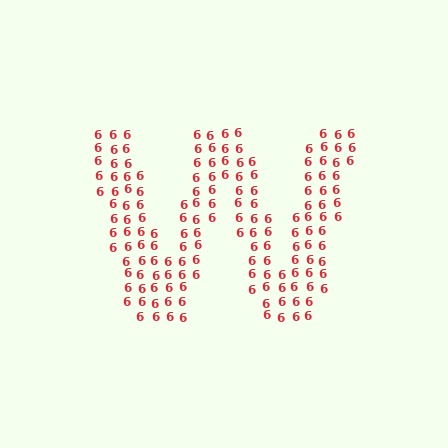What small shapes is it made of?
It is made of small digit 6's.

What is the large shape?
The large shape is the letter W.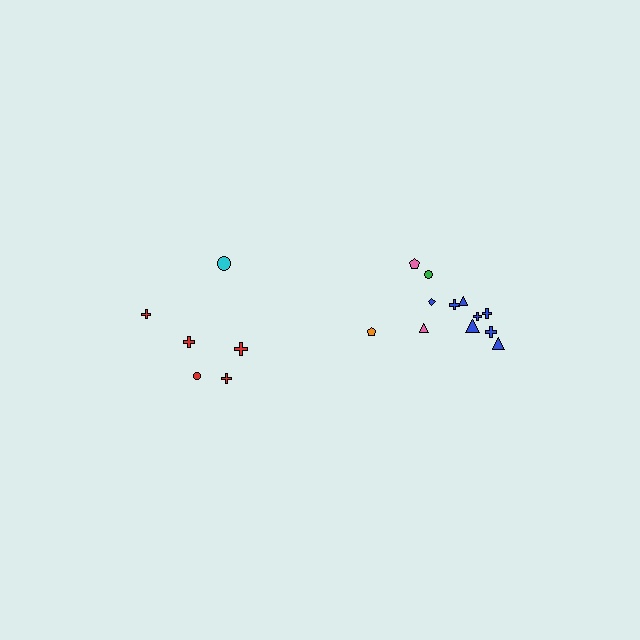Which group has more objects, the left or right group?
The right group.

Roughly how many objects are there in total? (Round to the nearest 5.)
Roughly 20 objects in total.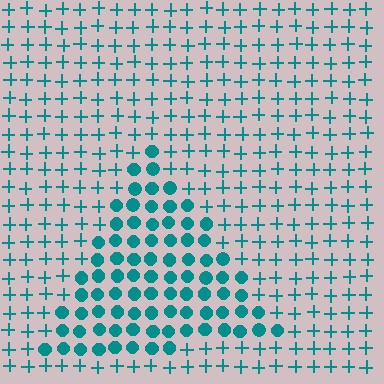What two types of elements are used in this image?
The image uses circles inside the triangle region and plus signs outside it.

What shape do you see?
I see a triangle.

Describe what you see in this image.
The image is filled with small teal elements arranged in a uniform grid. A triangle-shaped region contains circles, while the surrounding area contains plus signs. The boundary is defined purely by the change in element shape.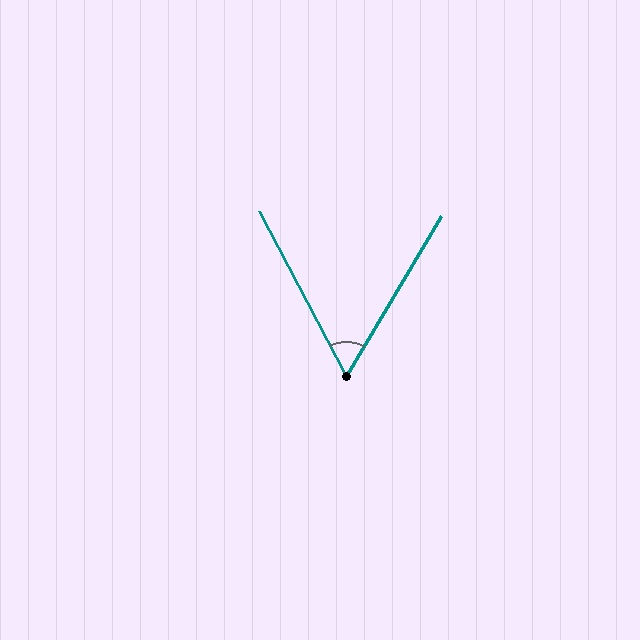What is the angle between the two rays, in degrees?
Approximately 58 degrees.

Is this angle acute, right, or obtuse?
It is acute.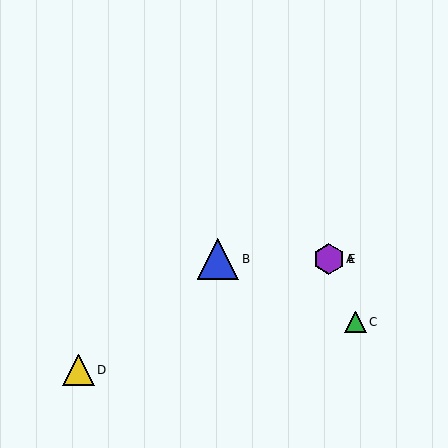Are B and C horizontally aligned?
No, B is at y≈259 and C is at y≈322.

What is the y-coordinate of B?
Object B is at y≈259.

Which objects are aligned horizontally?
Objects A, B, E are aligned horizontally.